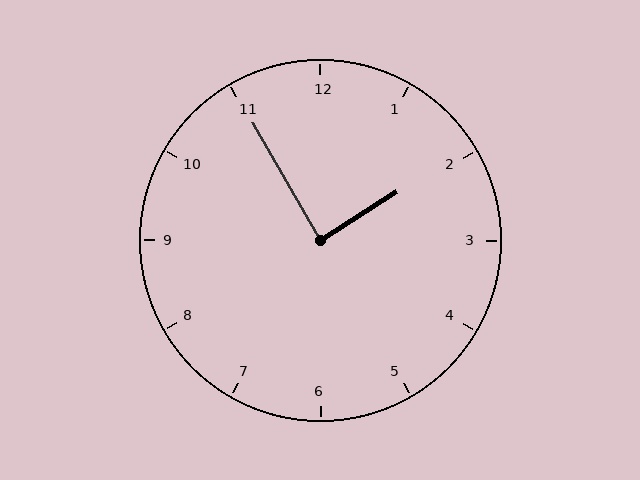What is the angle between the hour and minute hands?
Approximately 88 degrees.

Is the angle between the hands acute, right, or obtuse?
It is right.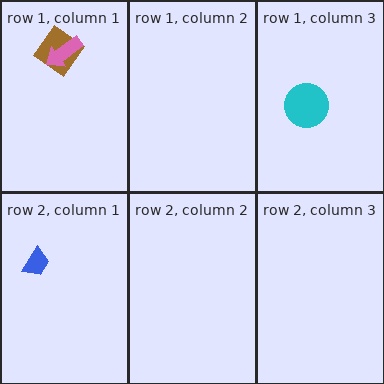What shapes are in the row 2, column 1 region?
The blue trapezoid.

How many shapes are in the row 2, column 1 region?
1.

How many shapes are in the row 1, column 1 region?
2.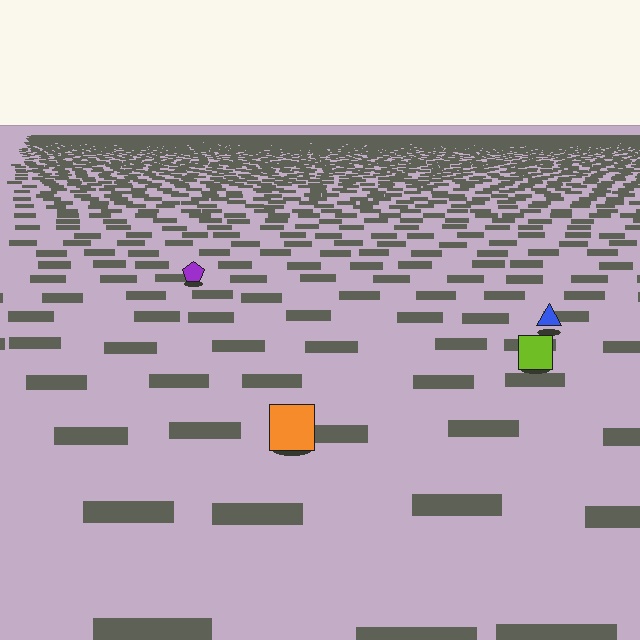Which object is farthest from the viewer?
The purple pentagon is farthest from the viewer. It appears smaller and the ground texture around it is denser.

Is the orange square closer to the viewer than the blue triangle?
Yes. The orange square is closer — you can tell from the texture gradient: the ground texture is coarser near it.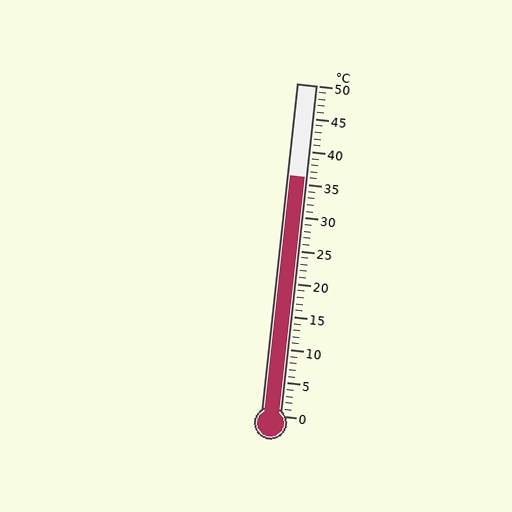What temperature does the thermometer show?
The thermometer shows approximately 36°C.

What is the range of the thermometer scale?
The thermometer scale ranges from 0°C to 50°C.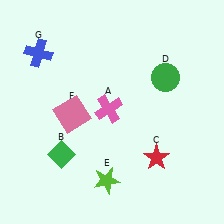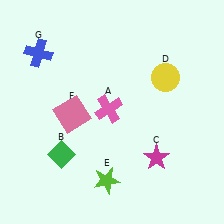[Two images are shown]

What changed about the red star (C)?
In Image 1, C is red. In Image 2, it changed to magenta.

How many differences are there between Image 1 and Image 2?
There are 2 differences between the two images.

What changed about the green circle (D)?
In Image 1, D is green. In Image 2, it changed to yellow.